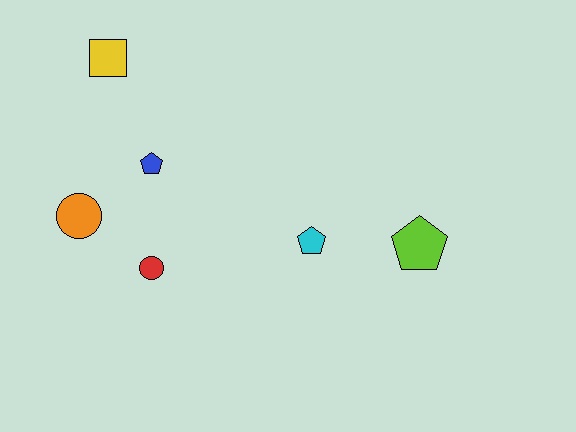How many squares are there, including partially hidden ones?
There is 1 square.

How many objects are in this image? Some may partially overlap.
There are 6 objects.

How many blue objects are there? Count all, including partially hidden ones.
There is 1 blue object.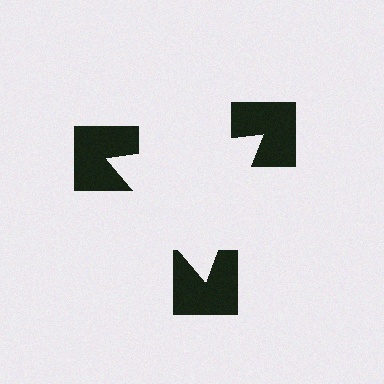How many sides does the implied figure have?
3 sides.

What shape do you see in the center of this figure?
An illusory triangle — its edges are inferred from the aligned wedge cuts in the notched squares, not physically drawn.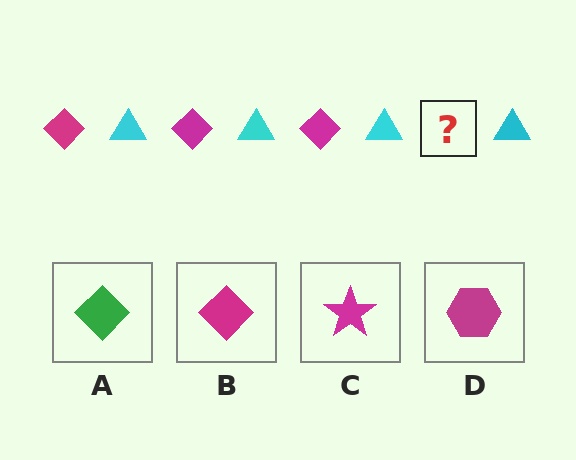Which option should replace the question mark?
Option B.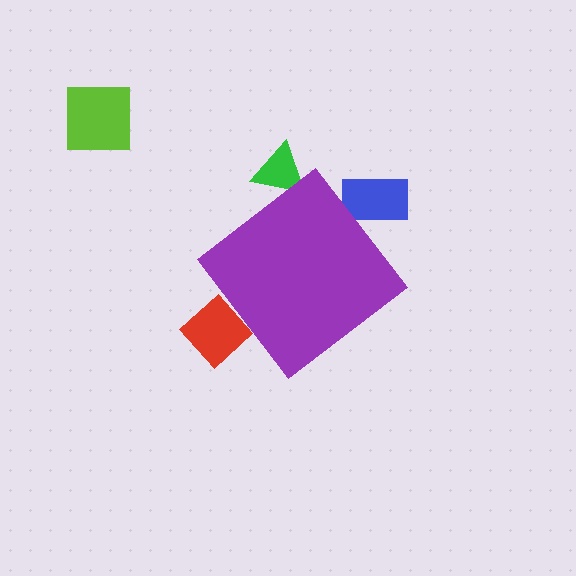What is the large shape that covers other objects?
A purple diamond.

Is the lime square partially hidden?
No, the lime square is fully visible.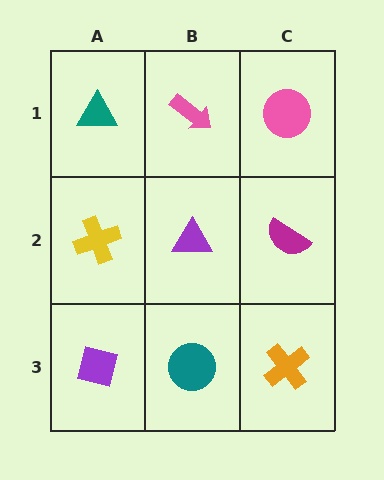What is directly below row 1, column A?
A yellow cross.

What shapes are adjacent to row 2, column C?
A pink circle (row 1, column C), an orange cross (row 3, column C), a purple triangle (row 2, column B).